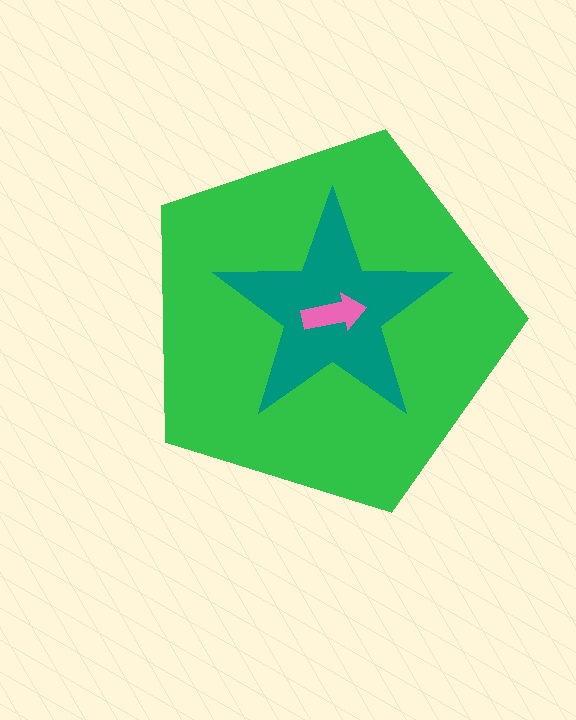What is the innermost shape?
The pink arrow.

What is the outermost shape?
The green pentagon.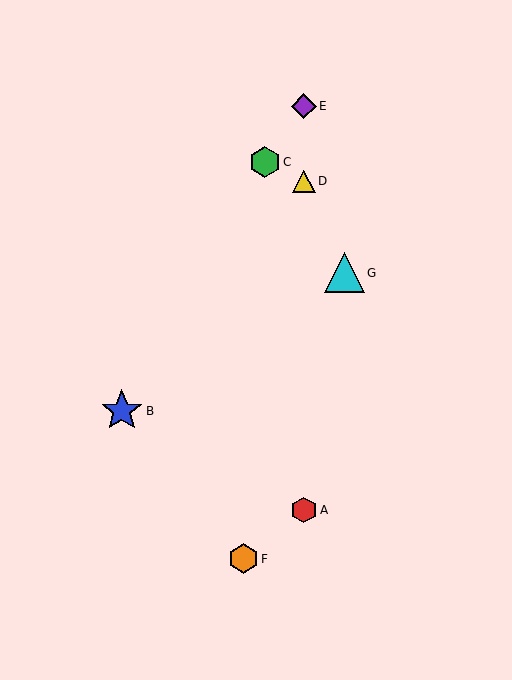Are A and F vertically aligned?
No, A is at x≈304 and F is at x≈243.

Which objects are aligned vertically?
Objects A, D, E are aligned vertically.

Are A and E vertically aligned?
Yes, both are at x≈304.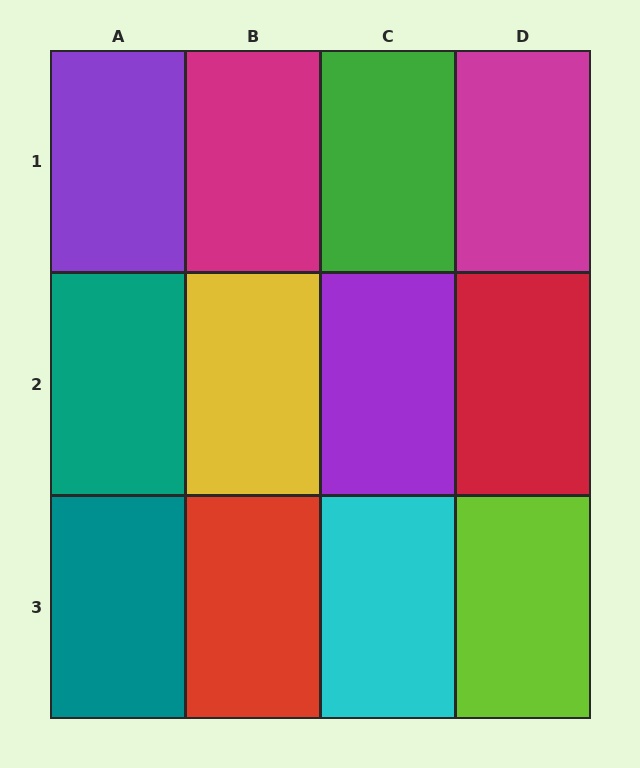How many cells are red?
2 cells are red.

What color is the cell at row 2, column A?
Teal.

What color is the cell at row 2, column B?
Yellow.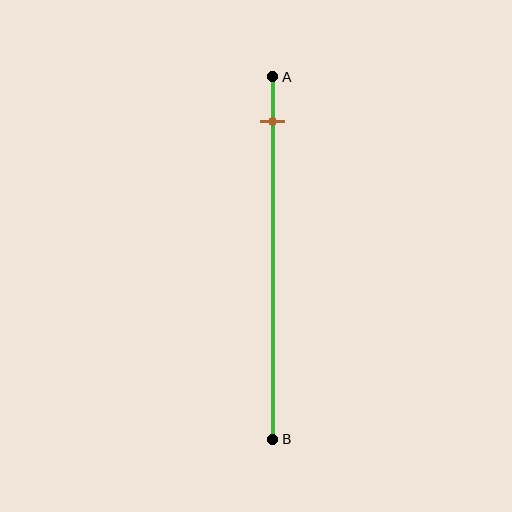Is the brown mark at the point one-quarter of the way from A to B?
No, the mark is at about 10% from A, not at the 25% one-quarter point.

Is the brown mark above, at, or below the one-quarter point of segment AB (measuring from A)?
The brown mark is above the one-quarter point of segment AB.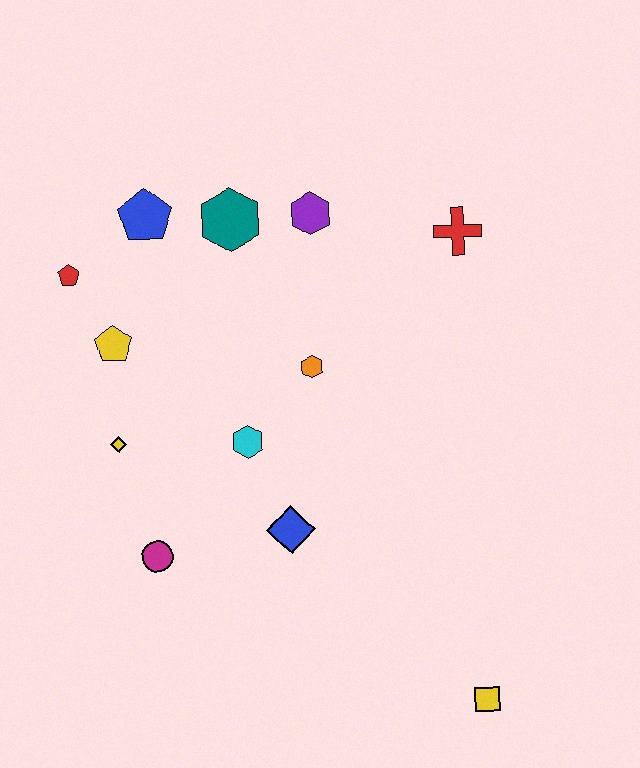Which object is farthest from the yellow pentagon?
The yellow square is farthest from the yellow pentagon.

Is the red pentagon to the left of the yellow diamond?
Yes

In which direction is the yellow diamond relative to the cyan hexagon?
The yellow diamond is to the left of the cyan hexagon.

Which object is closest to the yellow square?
The blue diamond is closest to the yellow square.